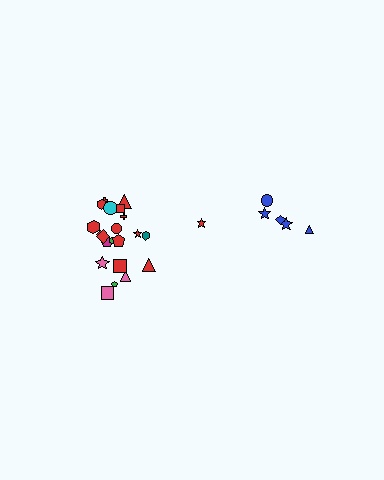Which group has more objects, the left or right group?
The left group.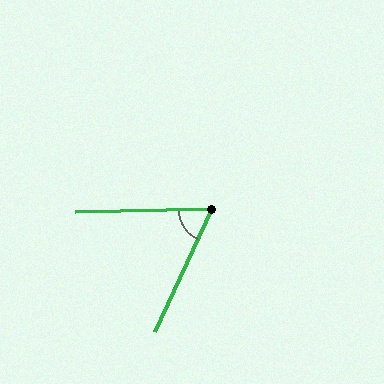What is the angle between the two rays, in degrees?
Approximately 64 degrees.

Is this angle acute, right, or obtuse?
It is acute.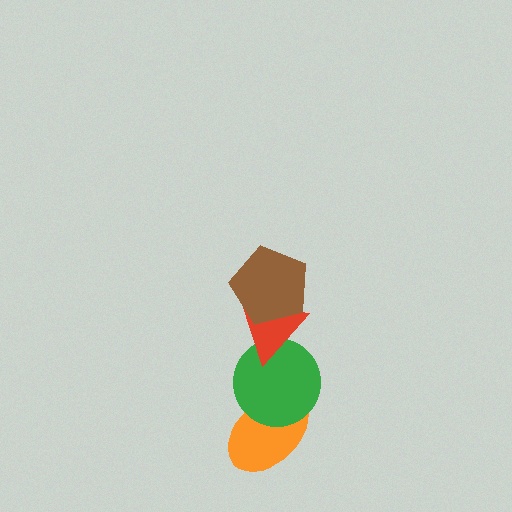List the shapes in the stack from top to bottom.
From top to bottom: the brown pentagon, the red triangle, the green circle, the orange ellipse.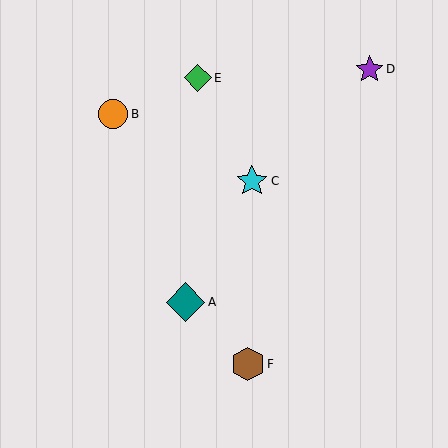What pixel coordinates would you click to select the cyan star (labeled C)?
Click at (252, 181) to select the cyan star C.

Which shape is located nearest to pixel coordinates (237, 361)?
The brown hexagon (labeled F) at (248, 364) is nearest to that location.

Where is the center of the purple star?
The center of the purple star is at (370, 69).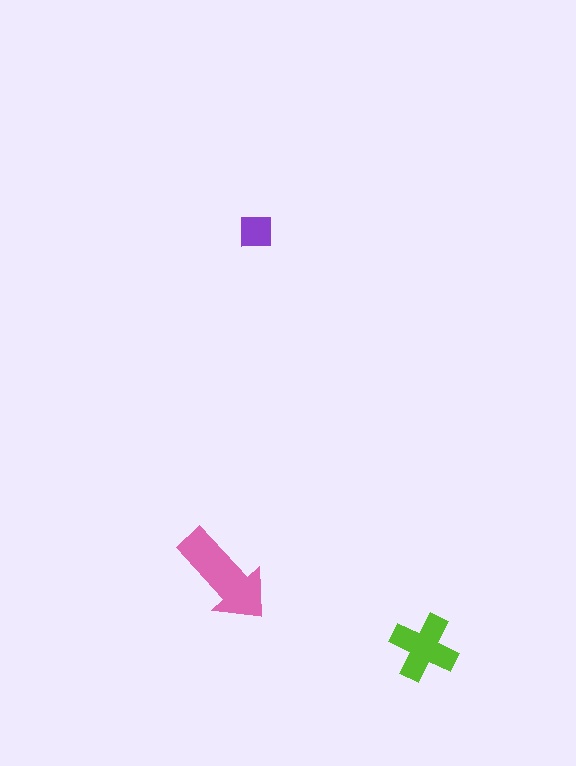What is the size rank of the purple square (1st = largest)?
3rd.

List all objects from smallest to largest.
The purple square, the lime cross, the pink arrow.